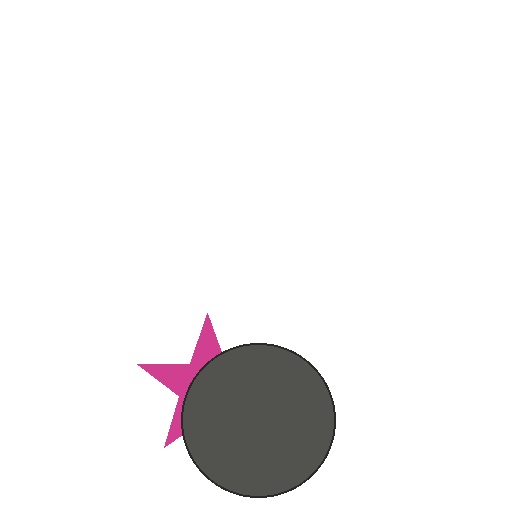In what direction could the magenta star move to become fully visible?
The magenta star could move toward the upper-left. That would shift it out from behind the dark gray circle entirely.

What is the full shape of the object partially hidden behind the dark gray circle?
The partially hidden object is a magenta star.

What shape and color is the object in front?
The object in front is a dark gray circle.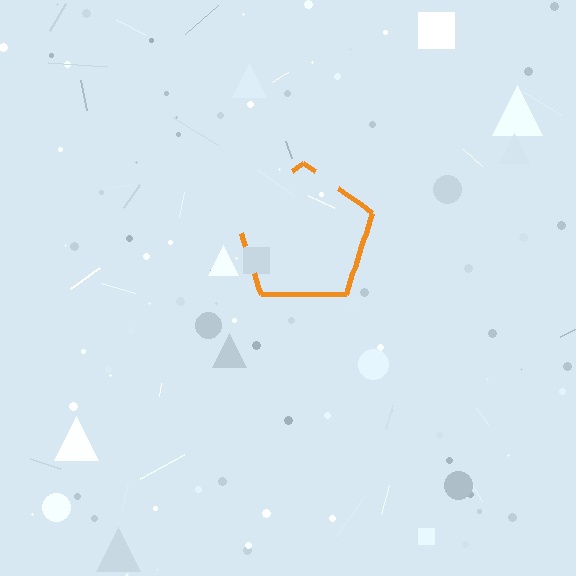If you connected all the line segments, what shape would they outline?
They would outline a pentagon.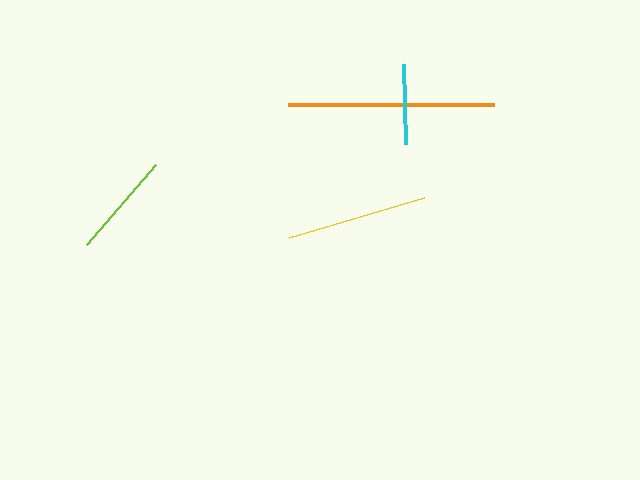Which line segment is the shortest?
The cyan line is the shortest at approximately 81 pixels.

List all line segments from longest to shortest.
From longest to shortest: orange, yellow, lime, cyan.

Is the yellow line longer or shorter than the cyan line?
The yellow line is longer than the cyan line.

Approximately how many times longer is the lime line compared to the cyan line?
The lime line is approximately 1.3 times the length of the cyan line.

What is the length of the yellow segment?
The yellow segment is approximately 141 pixels long.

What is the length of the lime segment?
The lime segment is approximately 106 pixels long.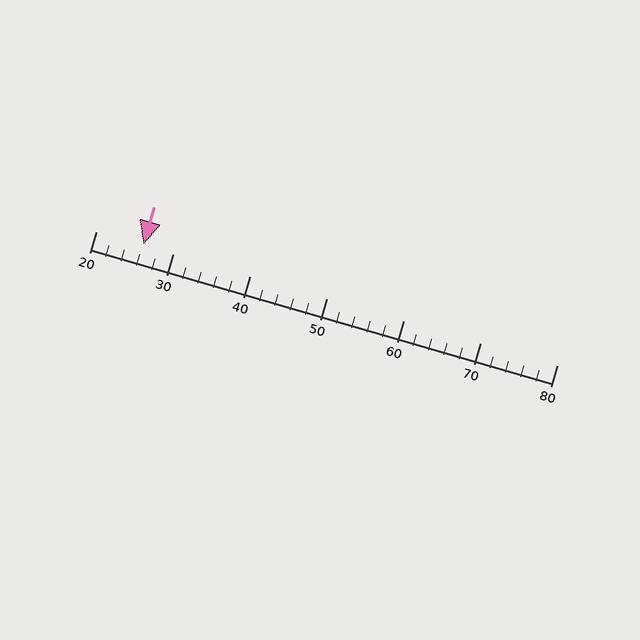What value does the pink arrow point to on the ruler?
The pink arrow points to approximately 26.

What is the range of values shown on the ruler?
The ruler shows values from 20 to 80.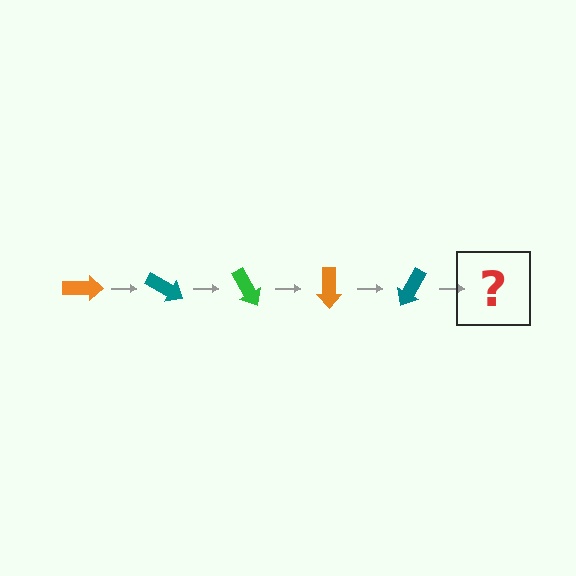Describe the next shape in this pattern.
It should be a green arrow, rotated 150 degrees from the start.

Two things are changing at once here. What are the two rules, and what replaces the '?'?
The two rules are that it rotates 30 degrees each step and the color cycles through orange, teal, and green. The '?' should be a green arrow, rotated 150 degrees from the start.